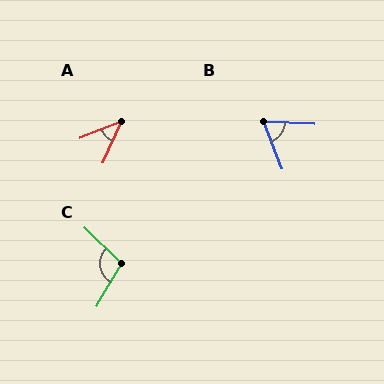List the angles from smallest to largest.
A (45°), B (67°), C (104°).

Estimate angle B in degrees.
Approximately 67 degrees.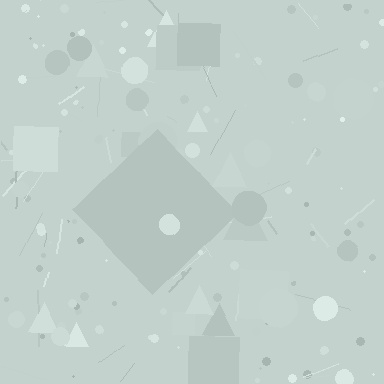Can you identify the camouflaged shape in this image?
The camouflaged shape is a diamond.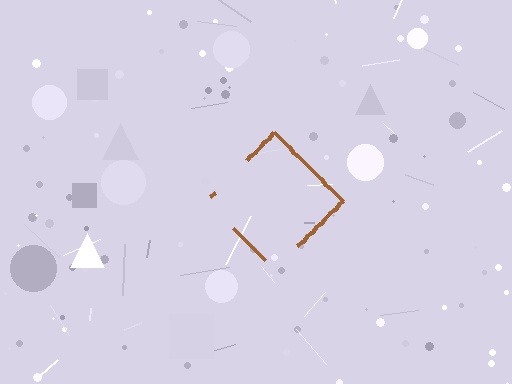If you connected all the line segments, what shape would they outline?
They would outline a diamond.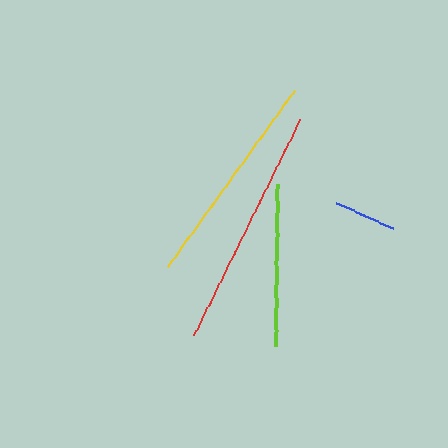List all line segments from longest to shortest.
From longest to shortest: red, yellow, lime, blue.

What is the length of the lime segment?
The lime segment is approximately 162 pixels long.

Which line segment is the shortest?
The blue line is the shortest at approximately 63 pixels.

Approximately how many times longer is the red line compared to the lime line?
The red line is approximately 1.5 times the length of the lime line.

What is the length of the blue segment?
The blue segment is approximately 63 pixels long.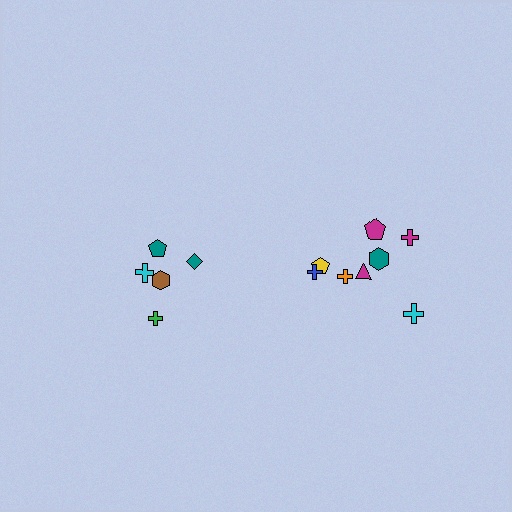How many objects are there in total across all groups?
There are 13 objects.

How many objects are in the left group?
There are 5 objects.